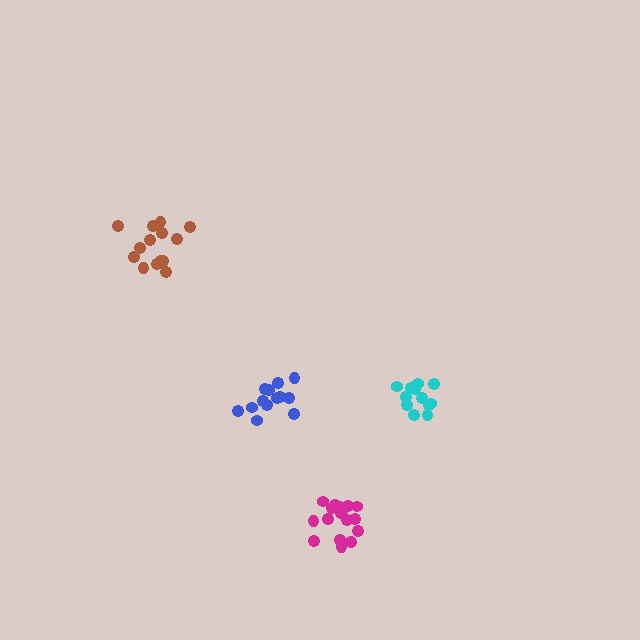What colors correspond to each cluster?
The clusters are colored: cyan, brown, blue, magenta.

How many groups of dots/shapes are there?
There are 4 groups.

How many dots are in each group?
Group 1: 12 dots, Group 2: 14 dots, Group 3: 13 dots, Group 4: 17 dots (56 total).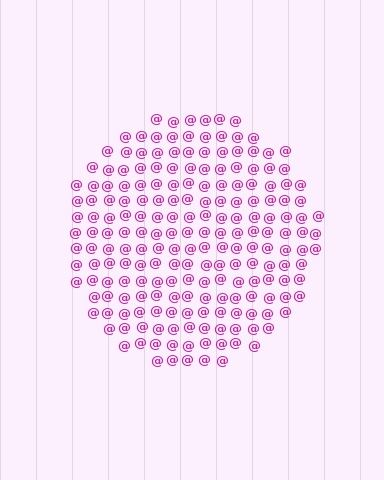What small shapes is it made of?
It is made of small at signs.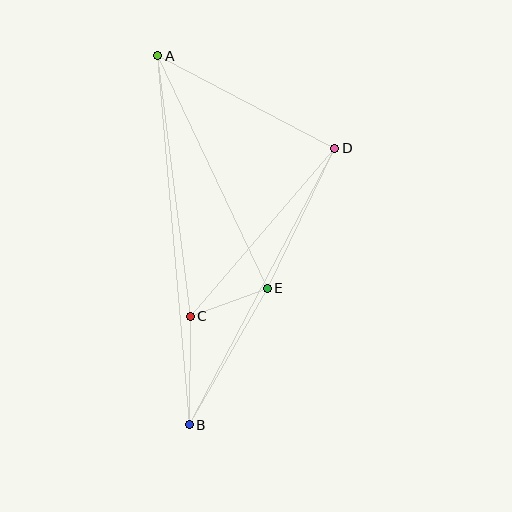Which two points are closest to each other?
Points C and E are closest to each other.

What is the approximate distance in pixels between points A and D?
The distance between A and D is approximately 200 pixels.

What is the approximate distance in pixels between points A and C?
The distance between A and C is approximately 262 pixels.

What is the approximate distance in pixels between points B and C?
The distance between B and C is approximately 109 pixels.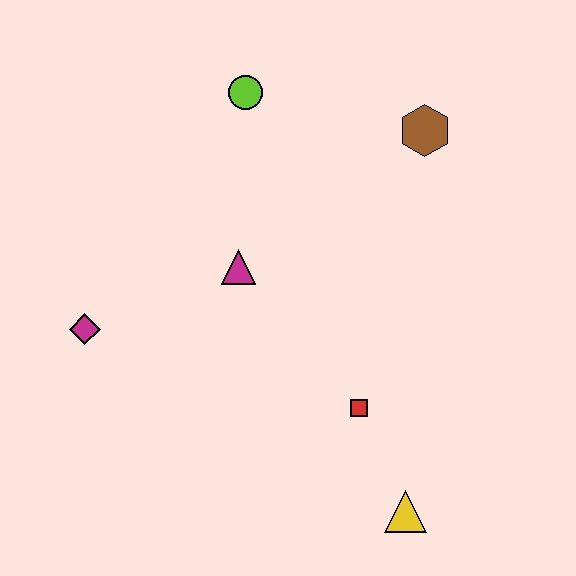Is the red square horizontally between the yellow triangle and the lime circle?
Yes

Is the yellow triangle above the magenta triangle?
No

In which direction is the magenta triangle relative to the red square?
The magenta triangle is above the red square.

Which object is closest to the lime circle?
The magenta triangle is closest to the lime circle.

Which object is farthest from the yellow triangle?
The lime circle is farthest from the yellow triangle.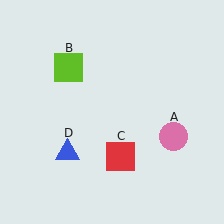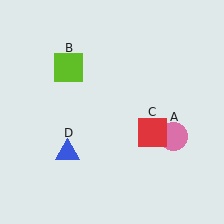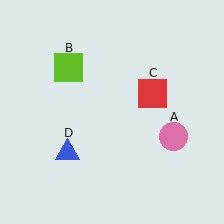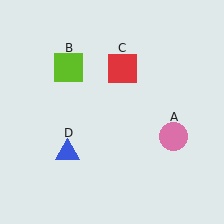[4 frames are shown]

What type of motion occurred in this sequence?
The red square (object C) rotated counterclockwise around the center of the scene.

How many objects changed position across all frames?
1 object changed position: red square (object C).